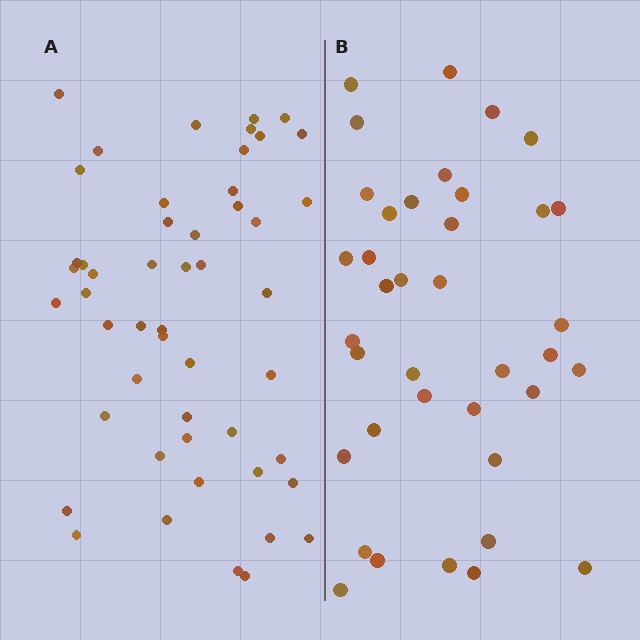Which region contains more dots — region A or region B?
Region A (the left region) has more dots.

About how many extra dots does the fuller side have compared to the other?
Region A has roughly 12 or so more dots than region B.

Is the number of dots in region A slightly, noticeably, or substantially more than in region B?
Region A has noticeably more, but not dramatically so. The ratio is roughly 1.3 to 1.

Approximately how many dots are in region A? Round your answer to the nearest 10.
About 50 dots.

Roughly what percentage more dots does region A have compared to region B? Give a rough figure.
About 30% more.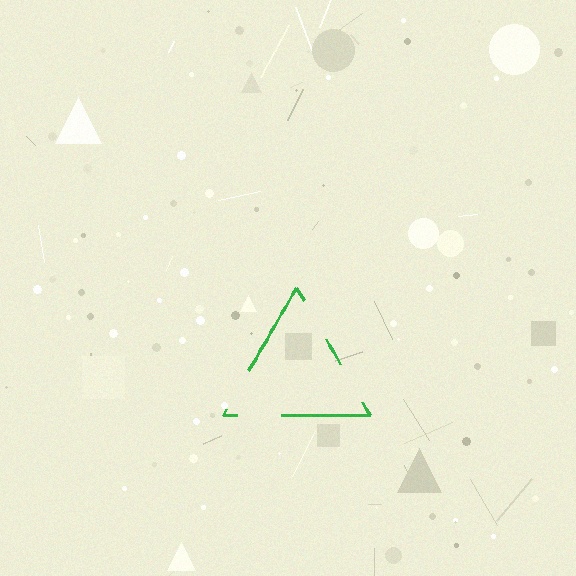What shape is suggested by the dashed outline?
The dashed outline suggests a triangle.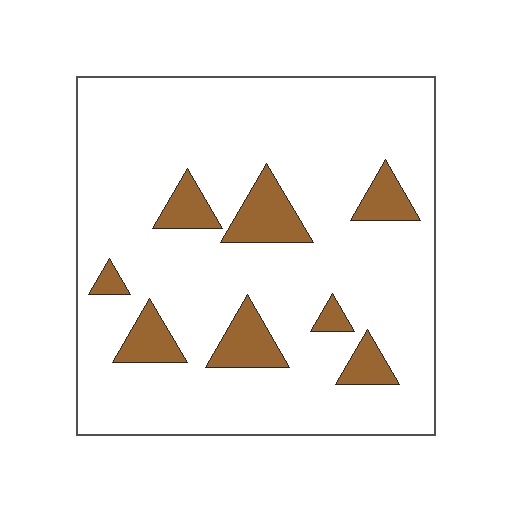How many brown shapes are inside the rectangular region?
8.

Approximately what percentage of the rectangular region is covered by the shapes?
Approximately 15%.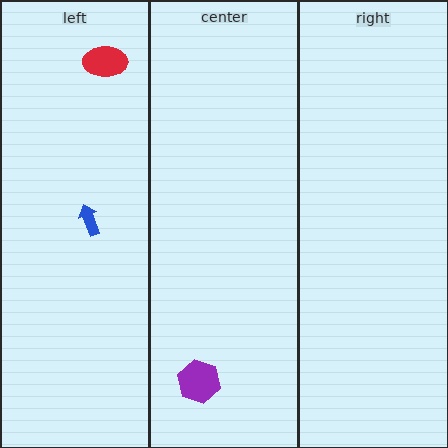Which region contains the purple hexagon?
The center region.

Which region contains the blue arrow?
The left region.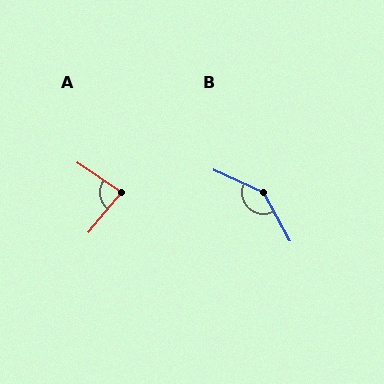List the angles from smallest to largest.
A (85°), B (143°).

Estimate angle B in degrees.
Approximately 143 degrees.